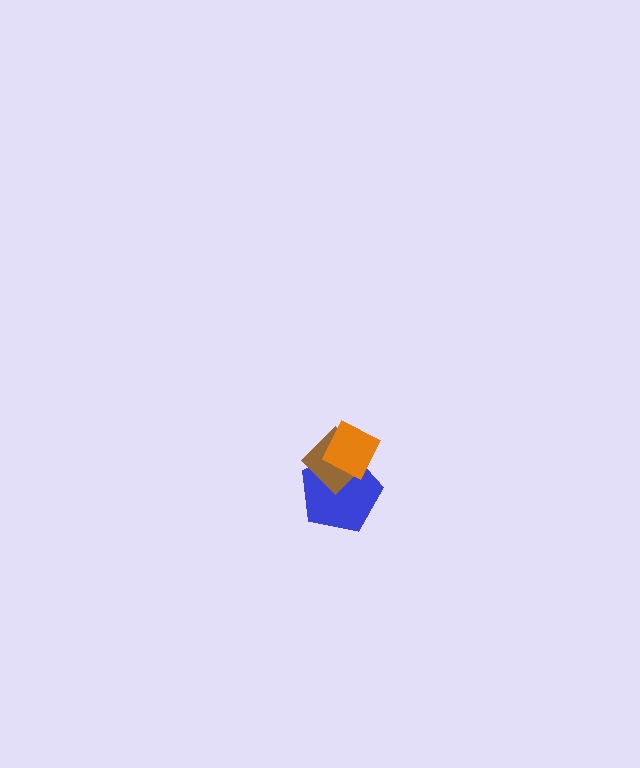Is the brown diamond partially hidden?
Yes, it is partially covered by another shape.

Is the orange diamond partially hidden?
No, no other shape covers it.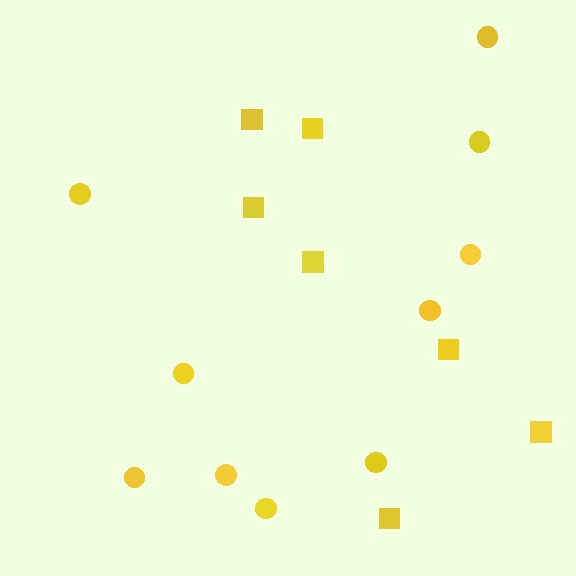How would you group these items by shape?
There are 2 groups: one group of circles (10) and one group of squares (7).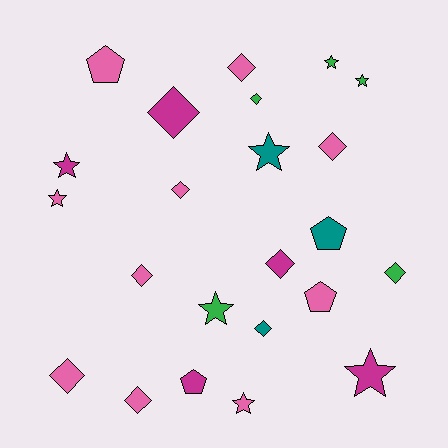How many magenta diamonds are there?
There are 2 magenta diamonds.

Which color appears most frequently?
Pink, with 10 objects.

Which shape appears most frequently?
Diamond, with 11 objects.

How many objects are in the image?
There are 23 objects.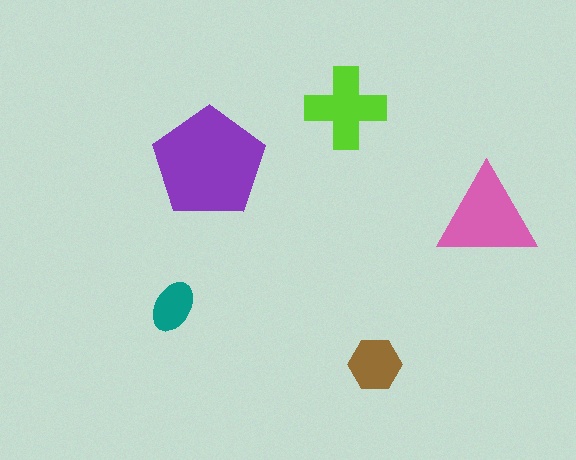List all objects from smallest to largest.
The teal ellipse, the brown hexagon, the lime cross, the pink triangle, the purple pentagon.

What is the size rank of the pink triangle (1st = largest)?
2nd.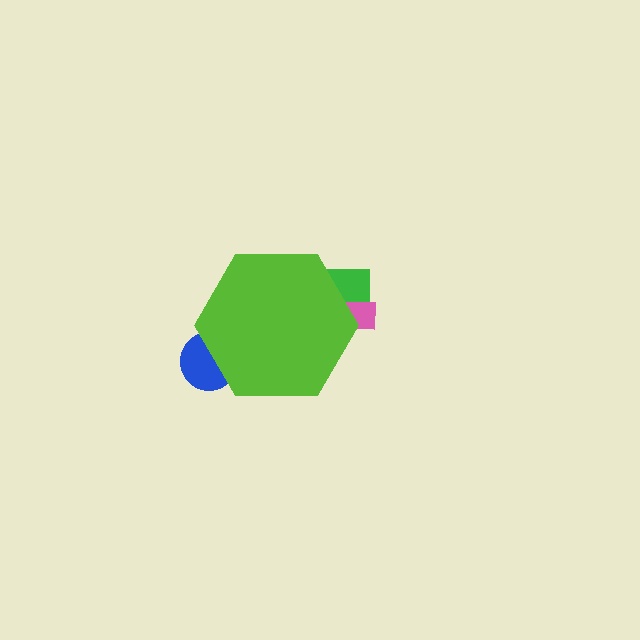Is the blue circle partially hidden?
Yes, the blue circle is partially hidden behind the lime hexagon.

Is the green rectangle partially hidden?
Yes, the green rectangle is partially hidden behind the lime hexagon.